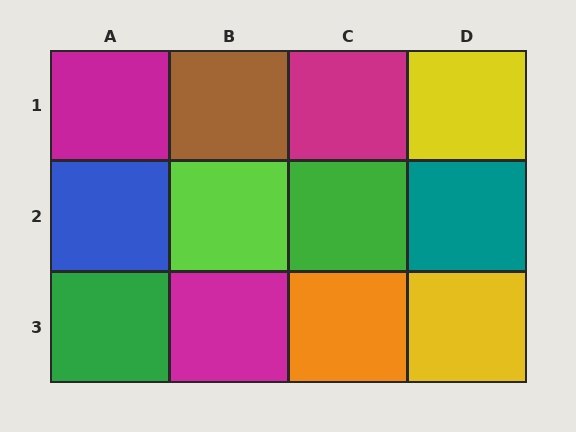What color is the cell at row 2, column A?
Blue.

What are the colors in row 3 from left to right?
Green, magenta, orange, yellow.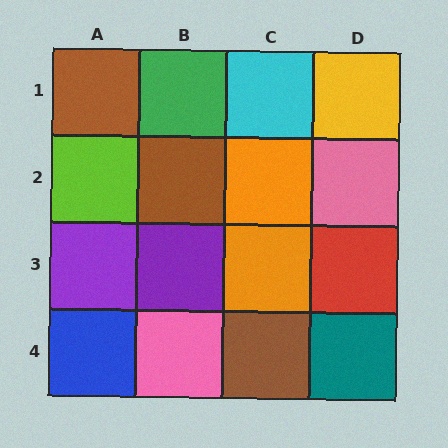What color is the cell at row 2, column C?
Orange.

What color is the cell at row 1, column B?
Green.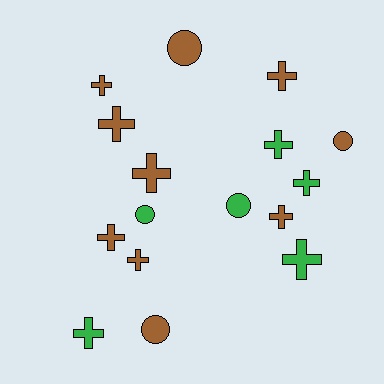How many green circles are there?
There are 2 green circles.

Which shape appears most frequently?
Cross, with 11 objects.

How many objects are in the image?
There are 16 objects.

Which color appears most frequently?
Brown, with 10 objects.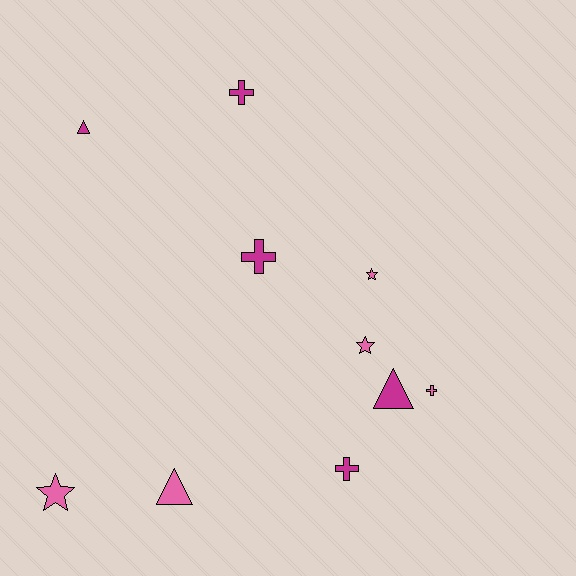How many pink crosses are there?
There is 1 pink cross.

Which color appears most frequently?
Pink, with 5 objects.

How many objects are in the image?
There are 10 objects.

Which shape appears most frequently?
Cross, with 4 objects.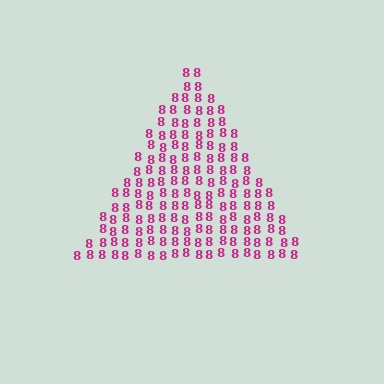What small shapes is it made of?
It is made of small digit 8's.